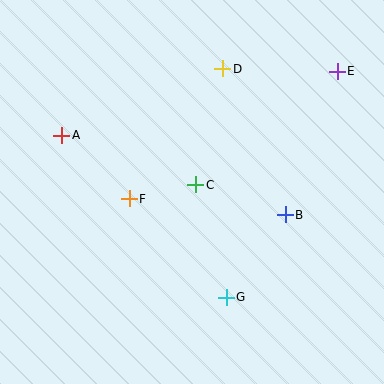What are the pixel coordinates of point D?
Point D is at (223, 69).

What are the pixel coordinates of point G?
Point G is at (226, 297).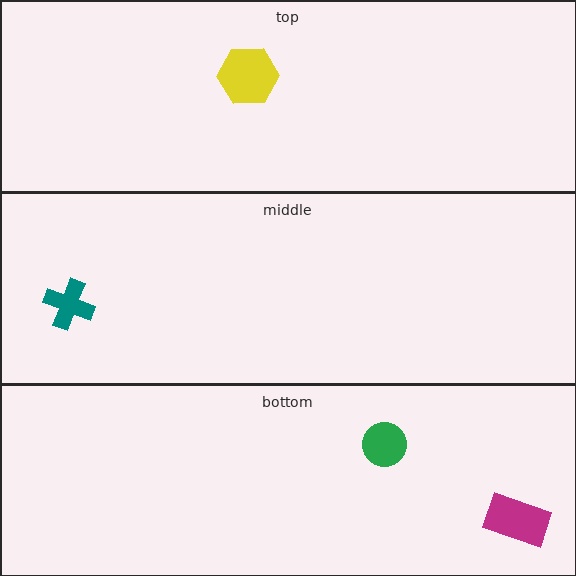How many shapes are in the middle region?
1.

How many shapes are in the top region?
1.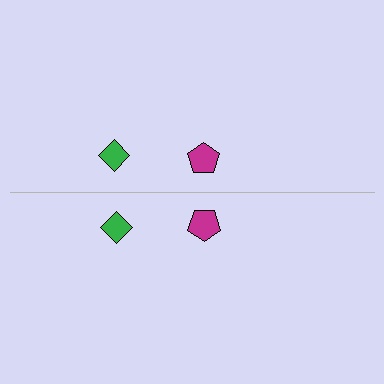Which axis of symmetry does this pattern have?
The pattern has a horizontal axis of symmetry running through the center of the image.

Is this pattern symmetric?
Yes, this pattern has bilateral (reflection) symmetry.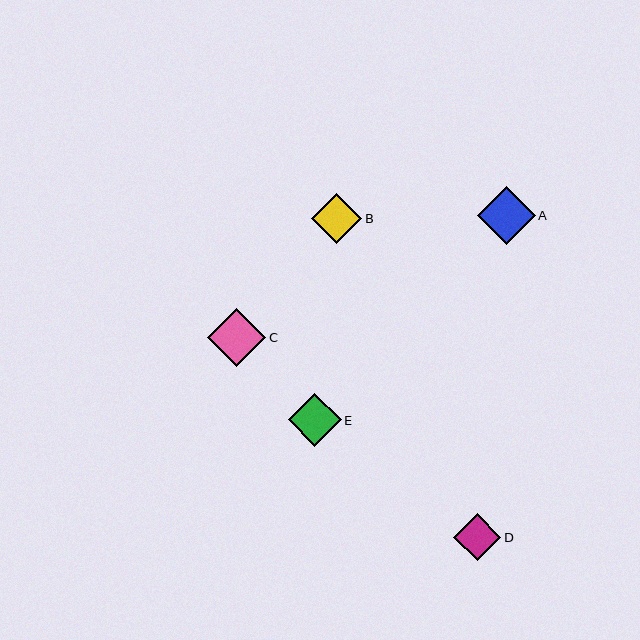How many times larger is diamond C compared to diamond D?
Diamond C is approximately 1.2 times the size of diamond D.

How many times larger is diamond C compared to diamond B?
Diamond C is approximately 1.2 times the size of diamond B.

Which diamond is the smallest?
Diamond D is the smallest with a size of approximately 47 pixels.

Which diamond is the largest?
Diamond C is the largest with a size of approximately 58 pixels.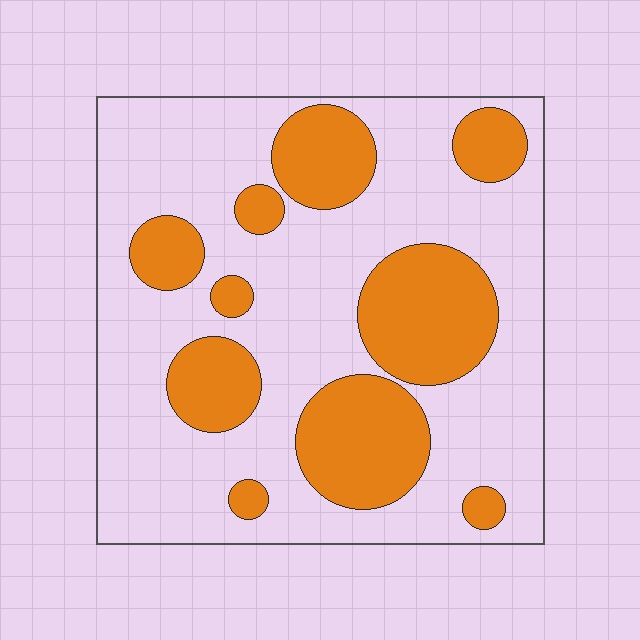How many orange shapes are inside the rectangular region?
10.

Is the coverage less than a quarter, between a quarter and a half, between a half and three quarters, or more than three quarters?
Between a quarter and a half.